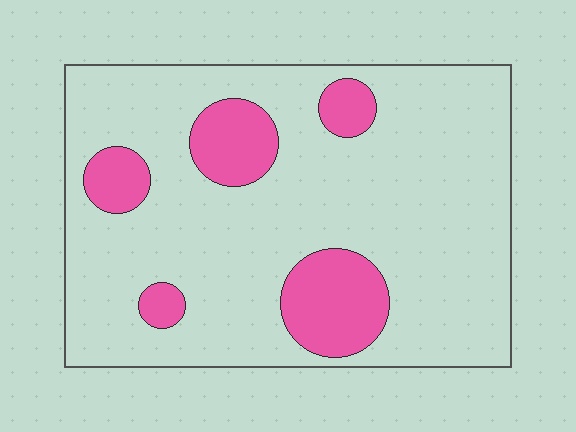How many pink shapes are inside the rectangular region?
5.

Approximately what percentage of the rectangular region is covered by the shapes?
Approximately 20%.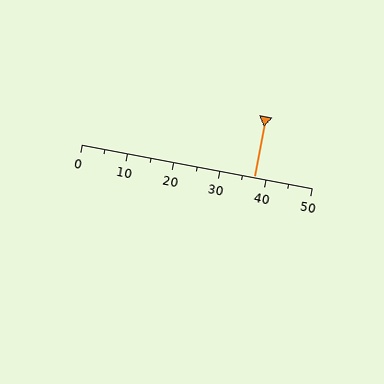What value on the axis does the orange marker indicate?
The marker indicates approximately 37.5.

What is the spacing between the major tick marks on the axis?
The major ticks are spaced 10 apart.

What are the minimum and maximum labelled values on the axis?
The axis runs from 0 to 50.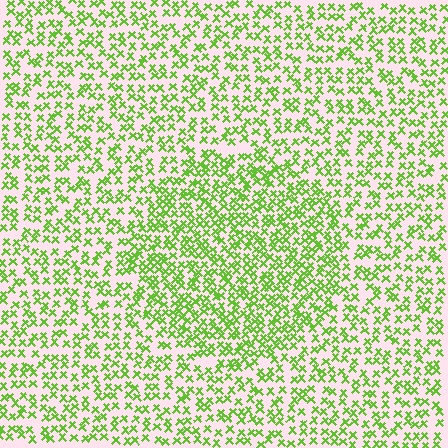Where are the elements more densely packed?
The elements are more densely packed inside the circle boundary.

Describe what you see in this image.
The image contains small lime elements arranged at two different densities. A circle-shaped region is visible where the elements are more densely packed than the surrounding area.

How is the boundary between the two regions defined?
The boundary is defined by a change in element density (approximately 1.6x ratio). All elements are the same color, size, and shape.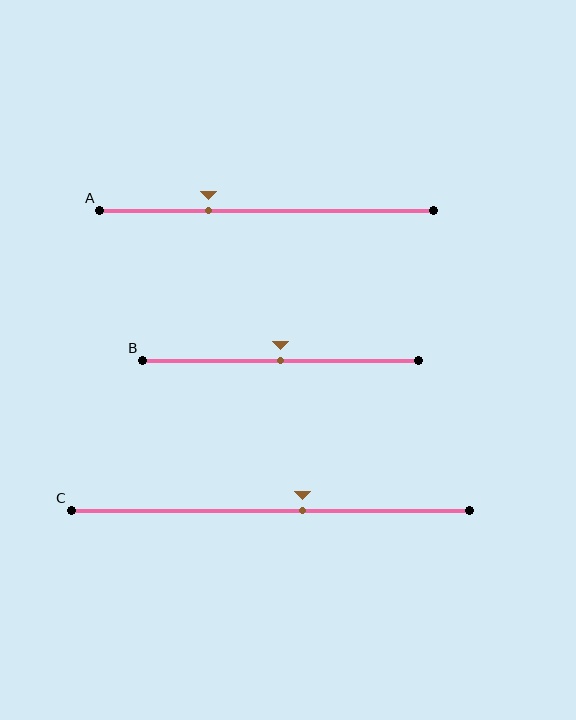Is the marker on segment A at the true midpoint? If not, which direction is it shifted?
No, the marker on segment A is shifted to the left by about 17% of the segment length.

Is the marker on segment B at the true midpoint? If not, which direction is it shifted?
Yes, the marker on segment B is at the true midpoint.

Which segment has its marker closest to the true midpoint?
Segment B has its marker closest to the true midpoint.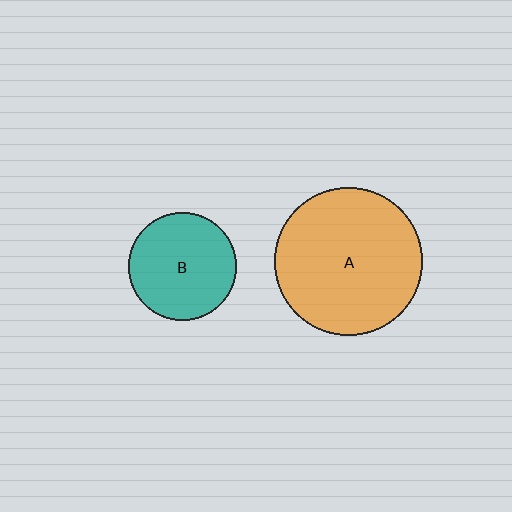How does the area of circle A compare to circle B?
Approximately 1.9 times.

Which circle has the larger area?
Circle A (orange).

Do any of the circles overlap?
No, none of the circles overlap.